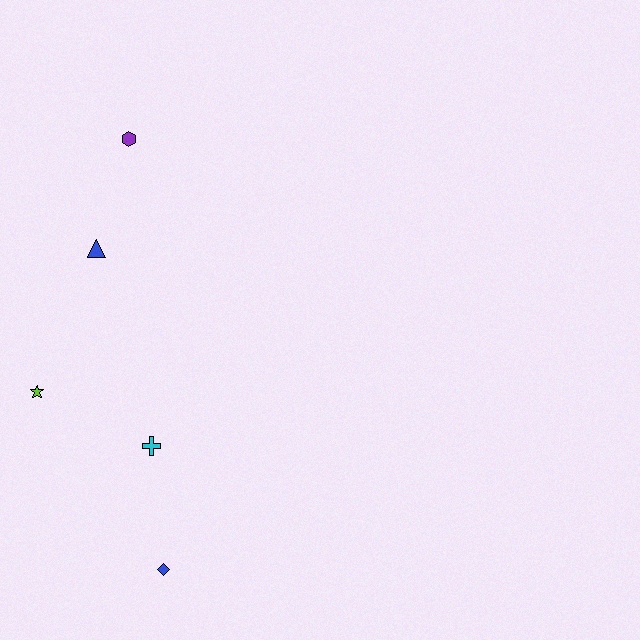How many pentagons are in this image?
There are no pentagons.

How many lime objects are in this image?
There is 1 lime object.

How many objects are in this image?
There are 5 objects.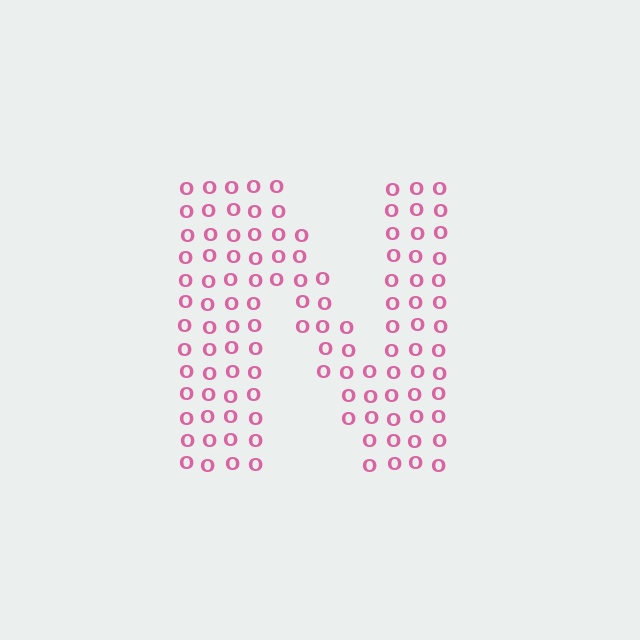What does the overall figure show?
The overall figure shows the letter N.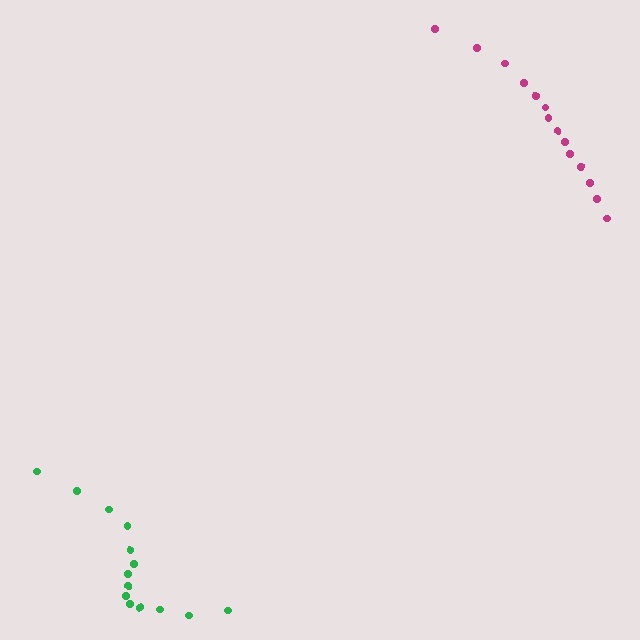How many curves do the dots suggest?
There are 2 distinct paths.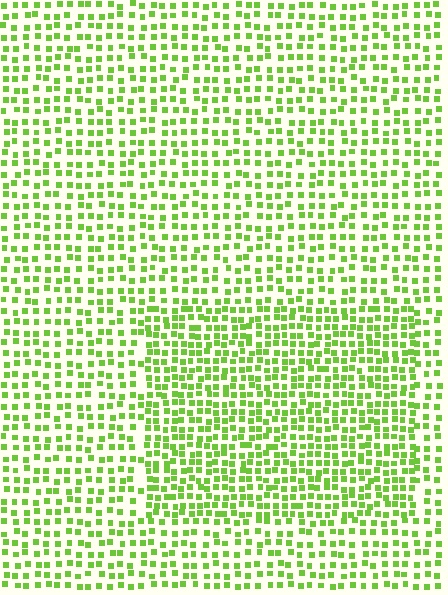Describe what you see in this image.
The image contains small lime elements arranged at two different densities. A rectangle-shaped region is visible where the elements are more densely packed than the surrounding area.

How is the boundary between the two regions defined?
The boundary is defined by a change in element density (approximately 1.5x ratio). All elements are the same color, size, and shape.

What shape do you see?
I see a rectangle.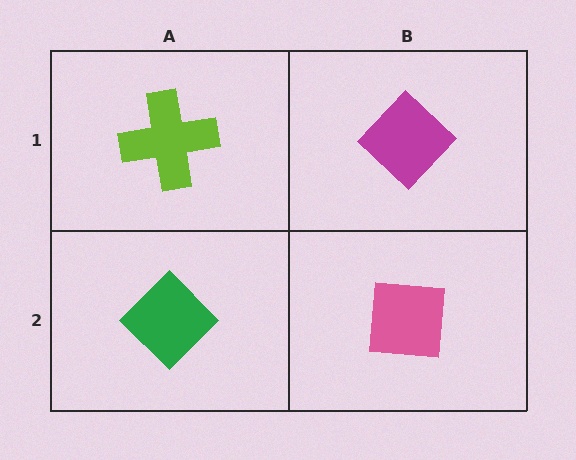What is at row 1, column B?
A magenta diamond.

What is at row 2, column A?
A green diamond.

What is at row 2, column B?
A pink square.